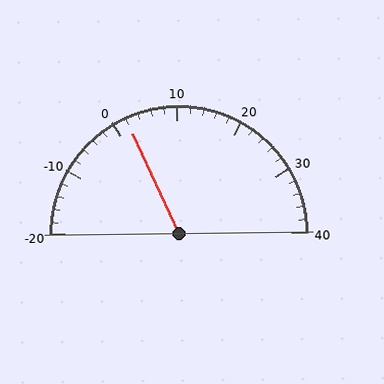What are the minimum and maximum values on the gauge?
The gauge ranges from -20 to 40.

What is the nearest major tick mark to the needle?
The nearest major tick mark is 0.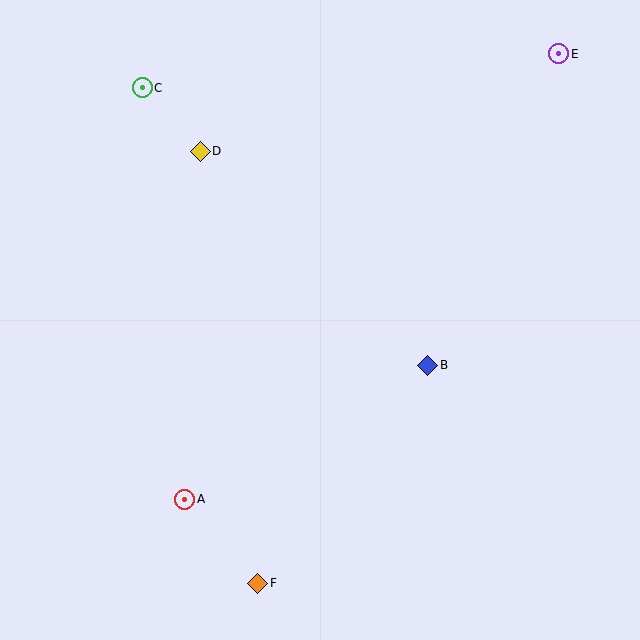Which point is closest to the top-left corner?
Point C is closest to the top-left corner.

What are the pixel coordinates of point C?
Point C is at (142, 88).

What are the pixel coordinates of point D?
Point D is at (200, 151).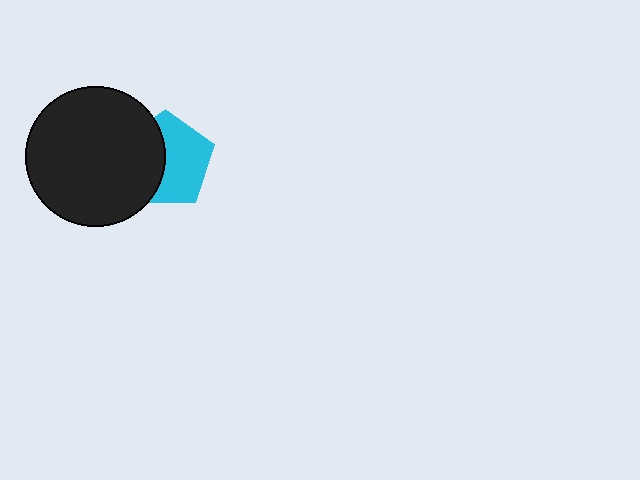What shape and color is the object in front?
The object in front is a black circle.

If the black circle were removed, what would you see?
You would see the complete cyan pentagon.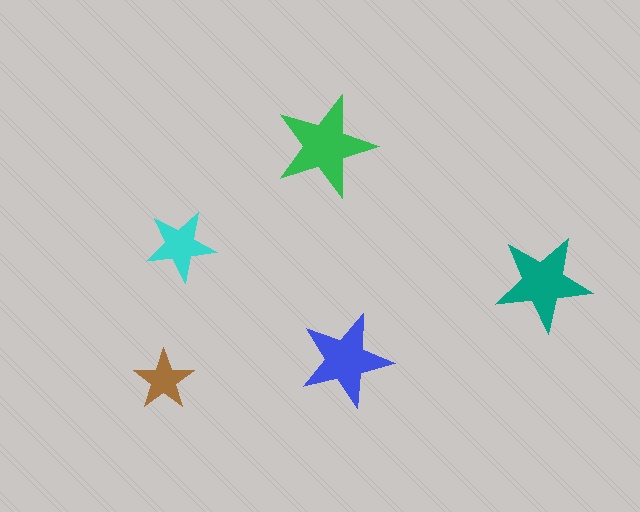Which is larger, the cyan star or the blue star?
The blue one.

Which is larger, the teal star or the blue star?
The teal one.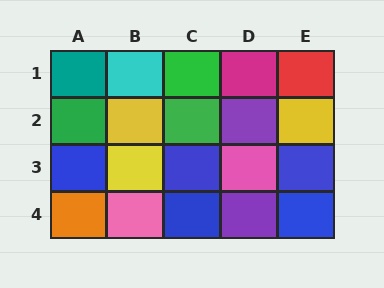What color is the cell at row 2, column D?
Purple.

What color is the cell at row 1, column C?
Green.